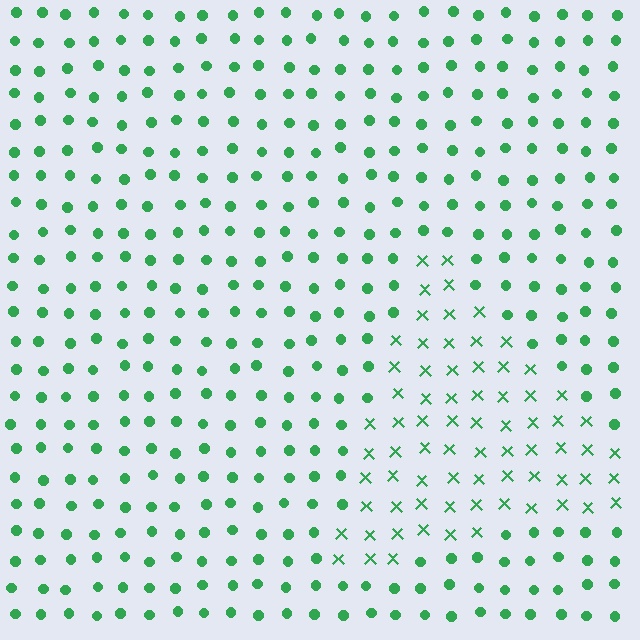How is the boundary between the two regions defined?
The boundary is defined by a change in element shape: X marks inside vs. circles outside. All elements share the same color and spacing.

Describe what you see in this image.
The image is filled with small green elements arranged in a uniform grid. A triangle-shaped region contains X marks, while the surrounding area contains circles. The boundary is defined purely by the change in element shape.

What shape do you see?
I see a triangle.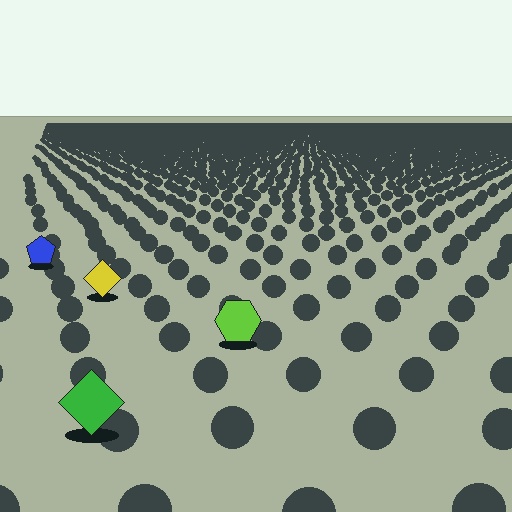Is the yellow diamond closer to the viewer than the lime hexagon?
No. The lime hexagon is closer — you can tell from the texture gradient: the ground texture is coarser near it.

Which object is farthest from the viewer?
The blue pentagon is farthest from the viewer. It appears smaller and the ground texture around it is denser.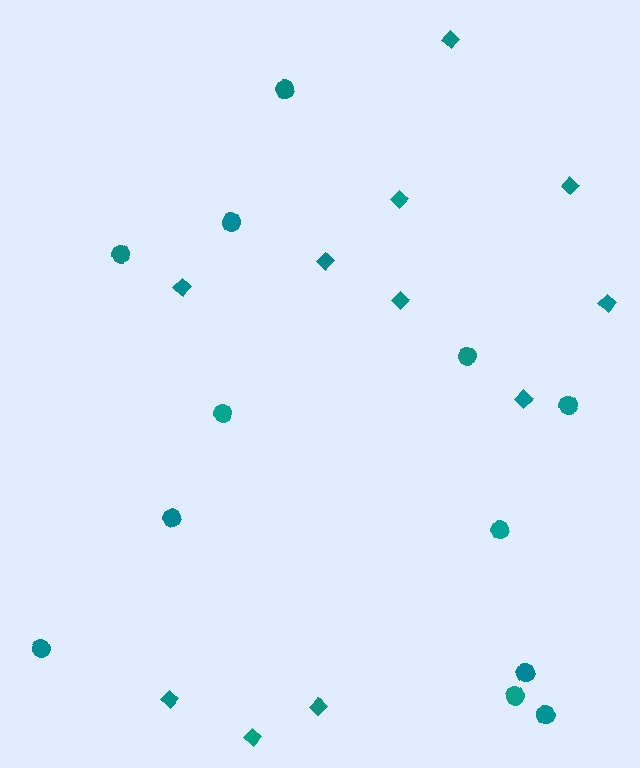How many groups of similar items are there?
There are 2 groups: one group of circles (12) and one group of diamonds (11).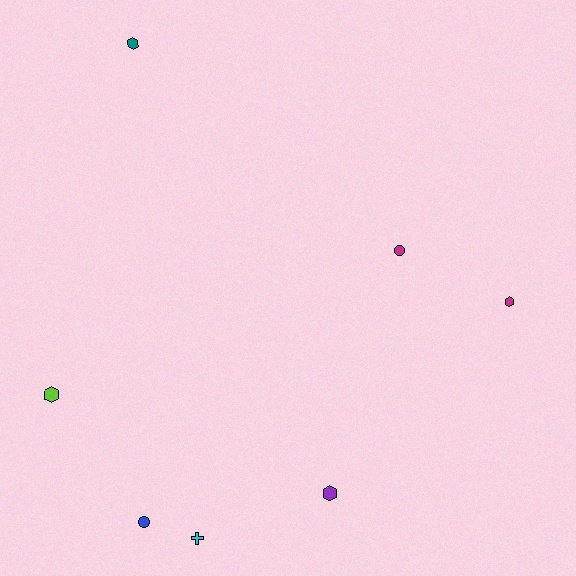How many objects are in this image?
There are 7 objects.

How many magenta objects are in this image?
There are 2 magenta objects.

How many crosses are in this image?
There is 1 cross.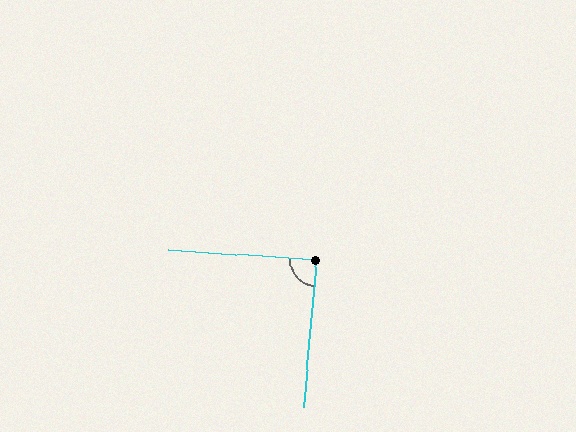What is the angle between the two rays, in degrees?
Approximately 89 degrees.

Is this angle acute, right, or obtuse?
It is approximately a right angle.